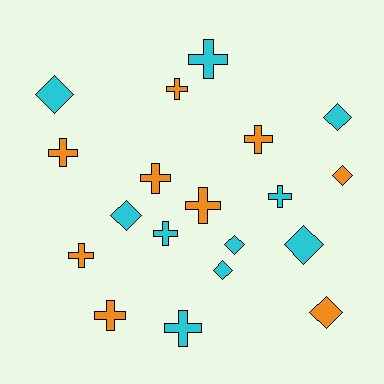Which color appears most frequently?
Cyan, with 10 objects.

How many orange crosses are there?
There are 7 orange crosses.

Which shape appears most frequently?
Cross, with 11 objects.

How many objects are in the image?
There are 19 objects.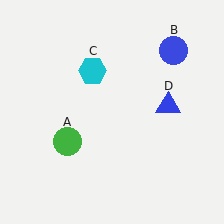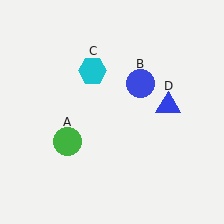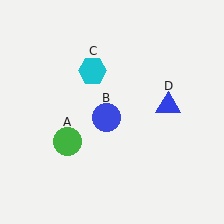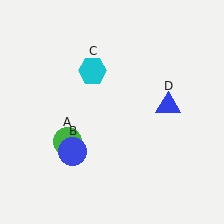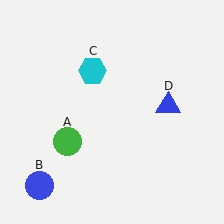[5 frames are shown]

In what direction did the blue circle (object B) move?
The blue circle (object B) moved down and to the left.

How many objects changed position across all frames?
1 object changed position: blue circle (object B).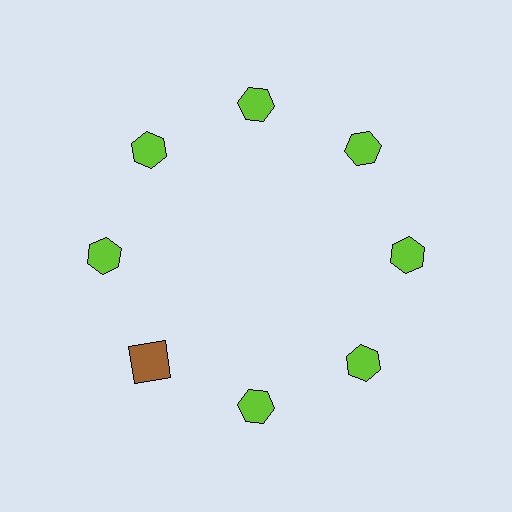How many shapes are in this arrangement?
There are 8 shapes arranged in a ring pattern.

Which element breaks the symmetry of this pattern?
The brown square at roughly the 8 o'clock position breaks the symmetry. All other shapes are lime hexagons.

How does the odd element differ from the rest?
It differs in both color (brown instead of lime) and shape (square instead of hexagon).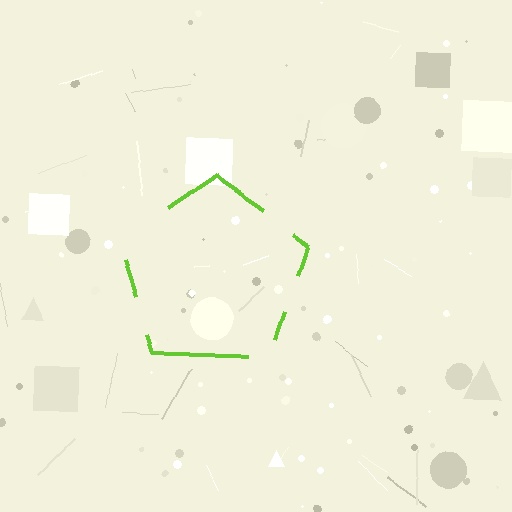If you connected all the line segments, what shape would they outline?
They would outline a pentagon.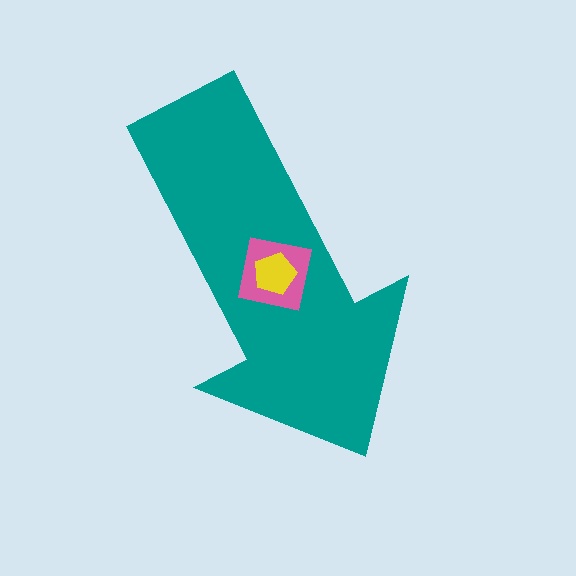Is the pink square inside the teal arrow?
Yes.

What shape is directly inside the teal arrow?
The pink square.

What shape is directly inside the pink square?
The yellow pentagon.